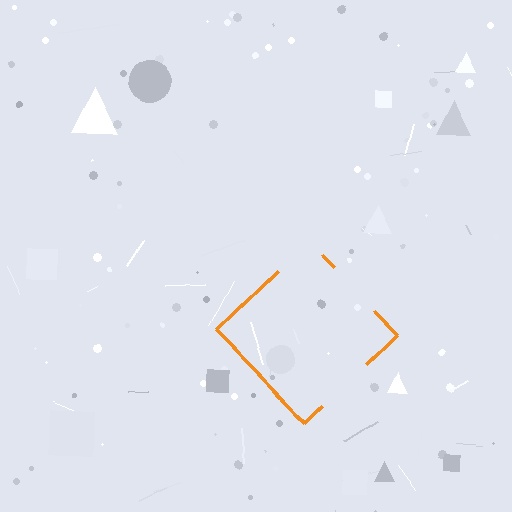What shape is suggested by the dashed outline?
The dashed outline suggests a diamond.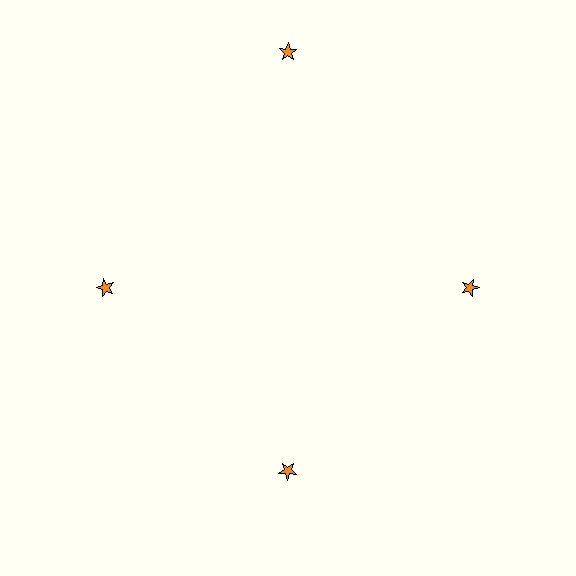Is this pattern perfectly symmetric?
No. The 4 orange stars are arranged in a ring, but one element near the 12 o'clock position is pushed outward from the center, breaking the 4-fold rotational symmetry.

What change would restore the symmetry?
The symmetry would be restored by moving it inward, back onto the ring so that all 4 stars sit at equal angles and equal distance from the center.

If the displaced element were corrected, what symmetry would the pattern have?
It would have 4-fold rotational symmetry — the pattern would map onto itself every 90 degrees.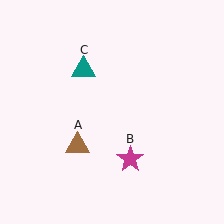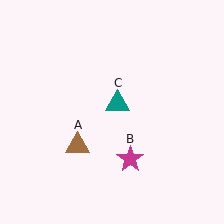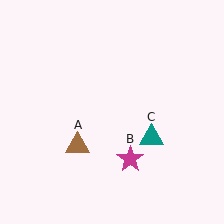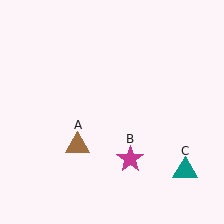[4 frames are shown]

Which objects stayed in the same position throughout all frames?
Brown triangle (object A) and magenta star (object B) remained stationary.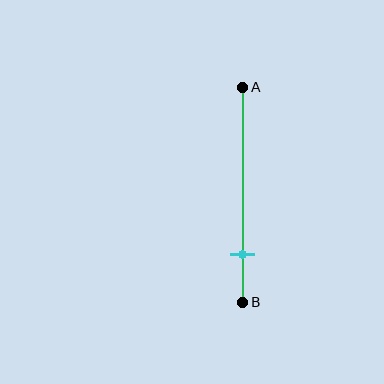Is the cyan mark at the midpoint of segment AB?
No, the mark is at about 80% from A, not at the 50% midpoint.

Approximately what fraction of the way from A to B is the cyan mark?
The cyan mark is approximately 80% of the way from A to B.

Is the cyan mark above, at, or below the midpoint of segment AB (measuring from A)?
The cyan mark is below the midpoint of segment AB.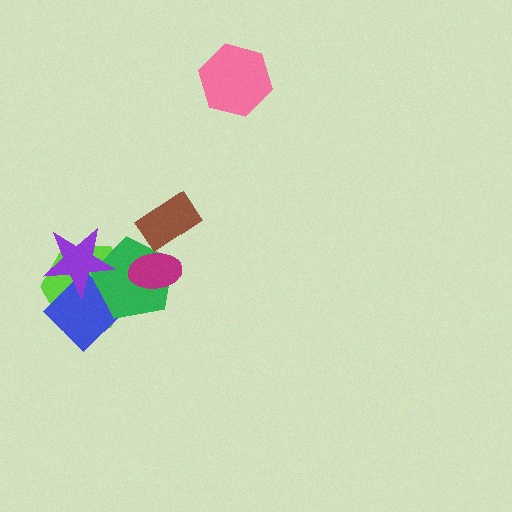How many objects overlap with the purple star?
3 objects overlap with the purple star.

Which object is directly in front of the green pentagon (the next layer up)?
The magenta ellipse is directly in front of the green pentagon.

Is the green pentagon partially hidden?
Yes, it is partially covered by another shape.